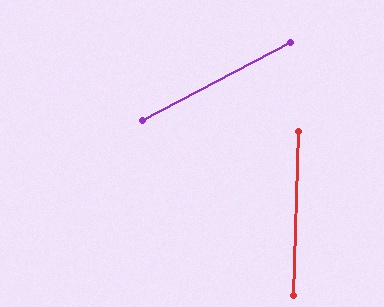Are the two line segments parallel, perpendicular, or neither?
Neither parallel nor perpendicular — they differ by about 60°.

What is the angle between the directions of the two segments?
Approximately 60 degrees.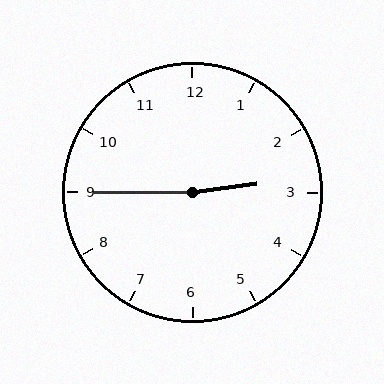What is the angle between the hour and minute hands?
Approximately 172 degrees.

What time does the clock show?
2:45.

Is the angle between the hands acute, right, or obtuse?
It is obtuse.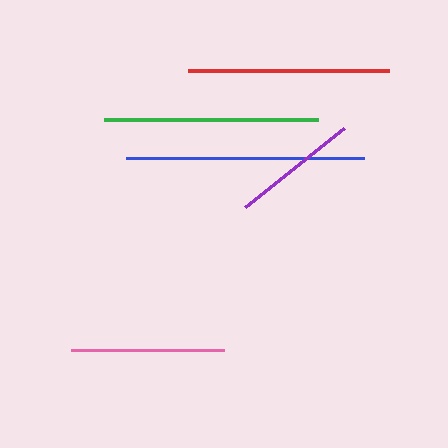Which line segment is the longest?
The blue line is the longest at approximately 237 pixels.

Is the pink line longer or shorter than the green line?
The green line is longer than the pink line.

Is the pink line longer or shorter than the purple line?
The pink line is longer than the purple line.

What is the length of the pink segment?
The pink segment is approximately 153 pixels long.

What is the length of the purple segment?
The purple segment is approximately 127 pixels long.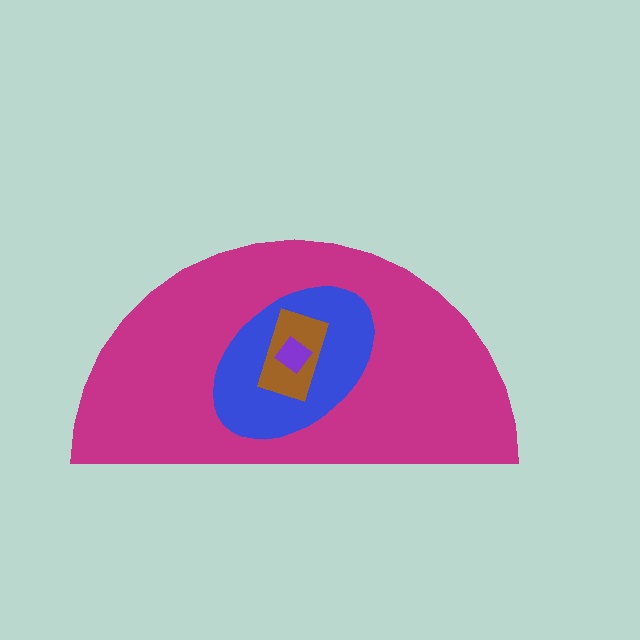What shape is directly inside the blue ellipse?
The brown rectangle.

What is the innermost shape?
The purple diamond.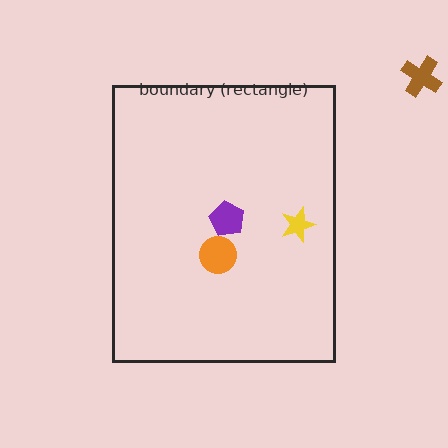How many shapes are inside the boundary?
3 inside, 1 outside.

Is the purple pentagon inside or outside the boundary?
Inside.